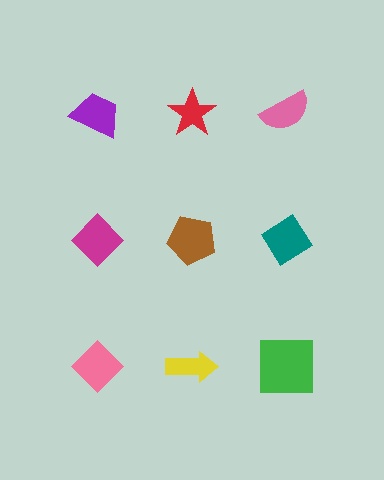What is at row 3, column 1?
A pink diamond.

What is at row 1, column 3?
A pink semicircle.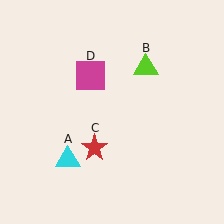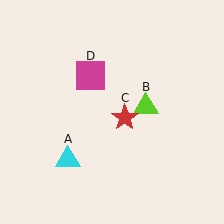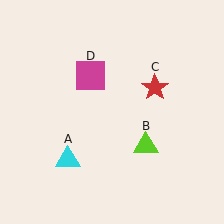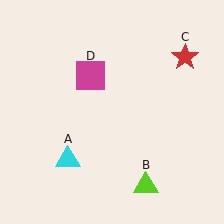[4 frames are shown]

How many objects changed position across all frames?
2 objects changed position: lime triangle (object B), red star (object C).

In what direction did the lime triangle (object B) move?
The lime triangle (object B) moved down.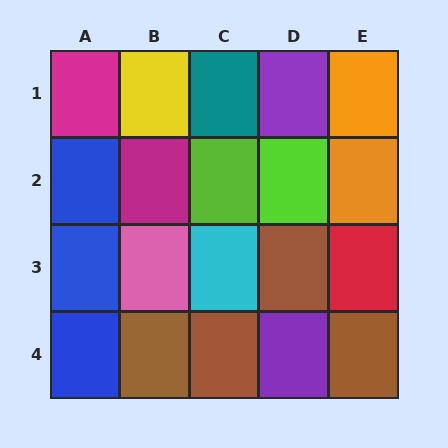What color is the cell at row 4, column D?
Purple.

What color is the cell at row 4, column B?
Brown.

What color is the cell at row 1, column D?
Purple.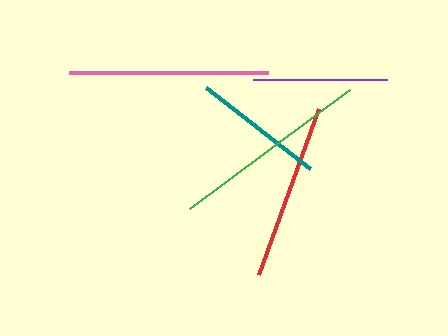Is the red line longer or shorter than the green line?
The green line is longer than the red line.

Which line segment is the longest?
The green line is the longest at approximately 199 pixels.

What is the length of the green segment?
The green segment is approximately 199 pixels long.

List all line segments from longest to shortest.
From longest to shortest: green, pink, red, purple, teal.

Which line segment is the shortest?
The teal line is the shortest at approximately 132 pixels.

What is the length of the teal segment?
The teal segment is approximately 132 pixels long.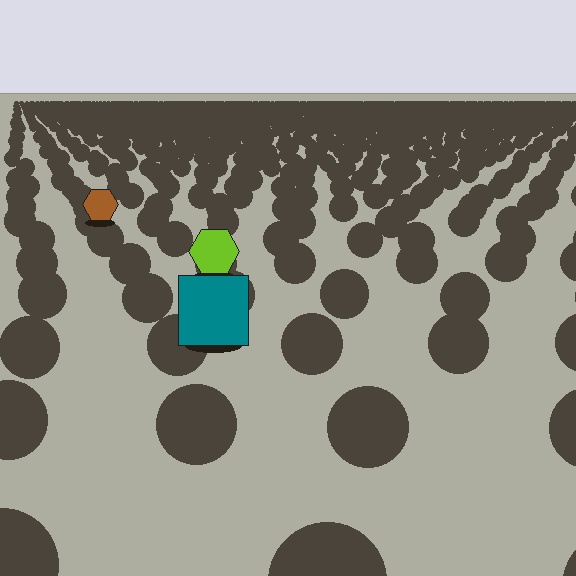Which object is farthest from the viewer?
The brown hexagon is farthest from the viewer. It appears smaller and the ground texture around it is denser.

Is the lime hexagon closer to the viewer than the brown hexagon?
Yes. The lime hexagon is closer — you can tell from the texture gradient: the ground texture is coarser near it.